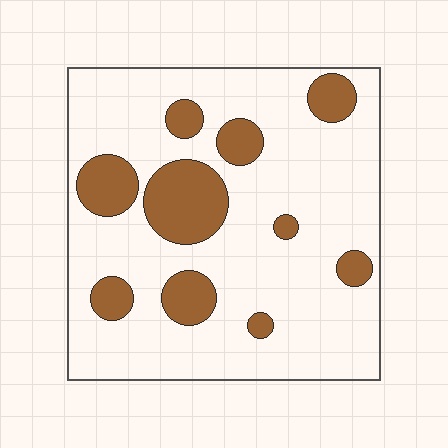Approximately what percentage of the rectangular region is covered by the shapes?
Approximately 20%.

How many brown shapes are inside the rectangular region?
10.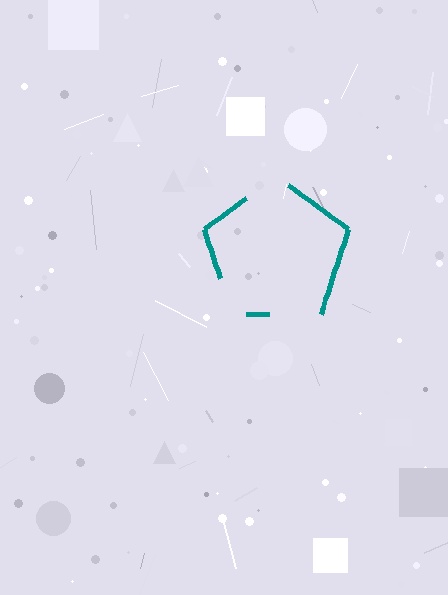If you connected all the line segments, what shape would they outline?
They would outline a pentagon.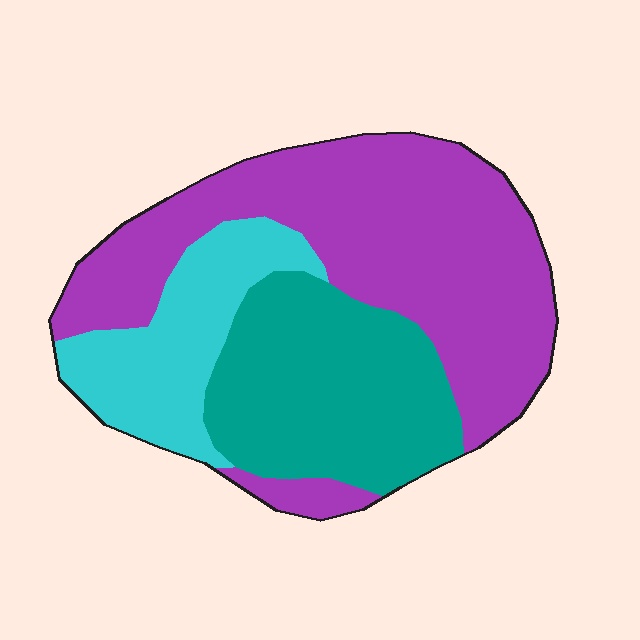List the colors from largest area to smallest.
From largest to smallest: purple, teal, cyan.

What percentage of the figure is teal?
Teal takes up about one third (1/3) of the figure.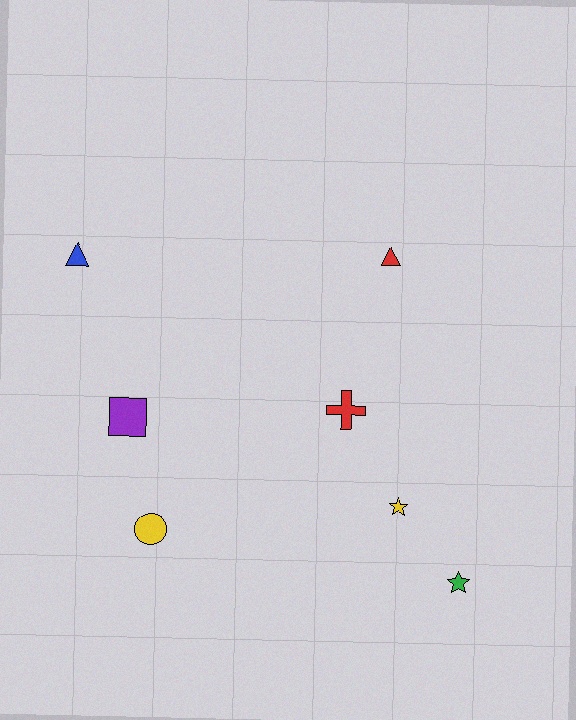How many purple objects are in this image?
There is 1 purple object.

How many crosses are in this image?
There is 1 cross.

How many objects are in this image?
There are 7 objects.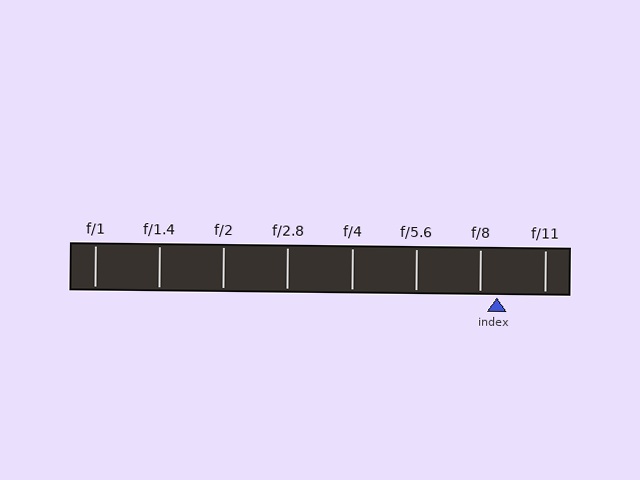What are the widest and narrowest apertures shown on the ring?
The widest aperture shown is f/1 and the narrowest is f/11.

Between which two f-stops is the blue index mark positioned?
The index mark is between f/8 and f/11.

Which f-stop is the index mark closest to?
The index mark is closest to f/8.